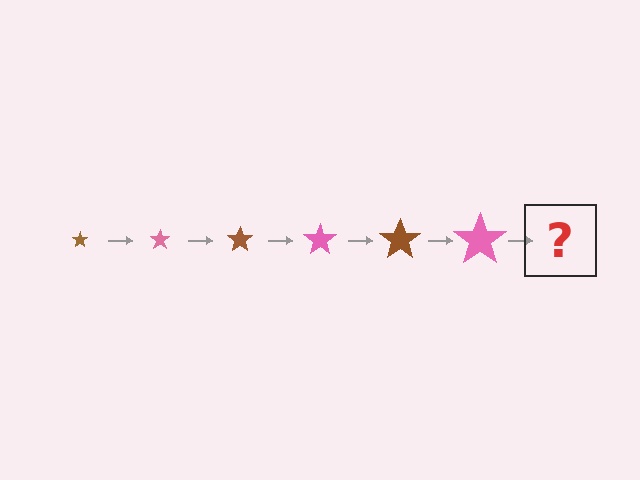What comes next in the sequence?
The next element should be a brown star, larger than the previous one.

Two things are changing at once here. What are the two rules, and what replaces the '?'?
The two rules are that the star grows larger each step and the color cycles through brown and pink. The '?' should be a brown star, larger than the previous one.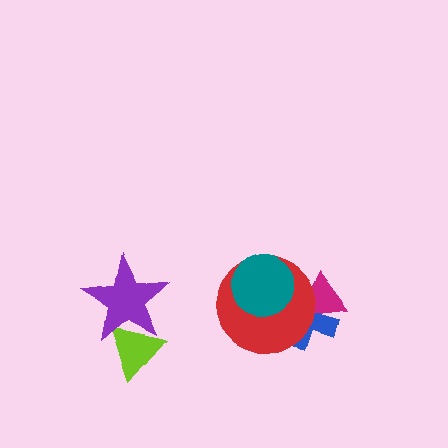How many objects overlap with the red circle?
3 objects overlap with the red circle.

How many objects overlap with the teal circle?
2 objects overlap with the teal circle.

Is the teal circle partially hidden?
No, no other shape covers it.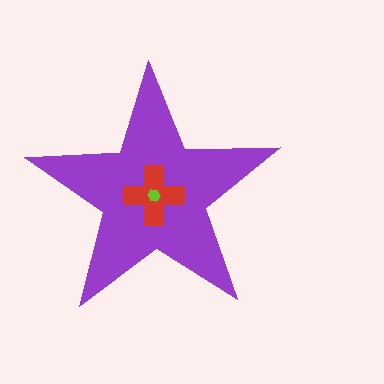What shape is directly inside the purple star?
The red cross.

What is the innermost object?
The lime hexagon.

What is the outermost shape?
The purple star.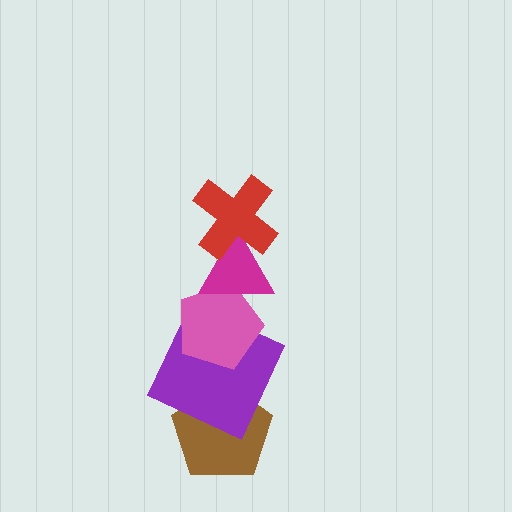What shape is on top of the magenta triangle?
The red cross is on top of the magenta triangle.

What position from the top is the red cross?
The red cross is 1st from the top.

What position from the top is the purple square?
The purple square is 4th from the top.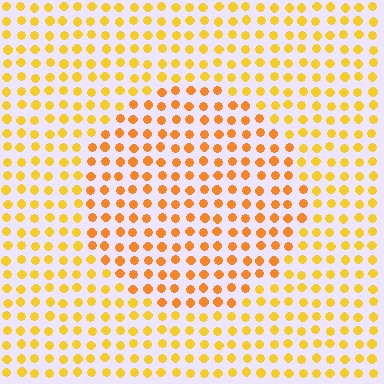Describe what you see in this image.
The image is filled with small yellow elements in a uniform arrangement. A circle-shaped region is visible where the elements are tinted to a slightly different hue, forming a subtle color boundary.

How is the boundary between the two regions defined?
The boundary is defined purely by a slight shift in hue (about 21 degrees). Spacing, size, and orientation are identical on both sides.